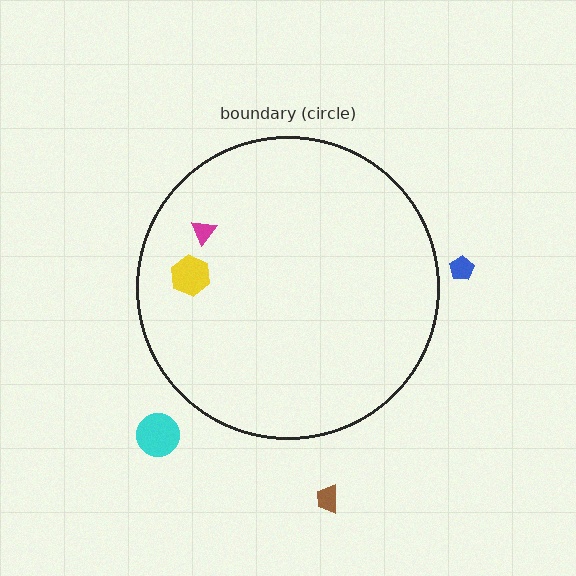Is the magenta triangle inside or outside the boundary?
Inside.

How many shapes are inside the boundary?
2 inside, 3 outside.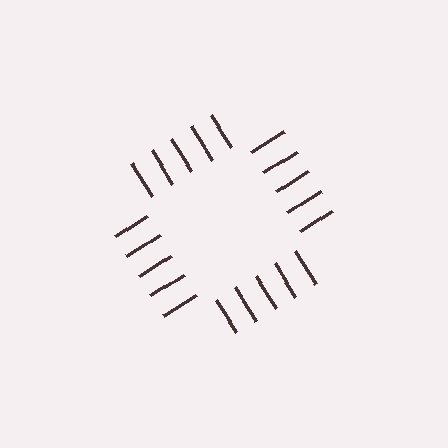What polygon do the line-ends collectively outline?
An illusory square — the line segments terminate on its edges but no continuous stroke is drawn.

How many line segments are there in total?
20 — 5 along each of the 4 edges.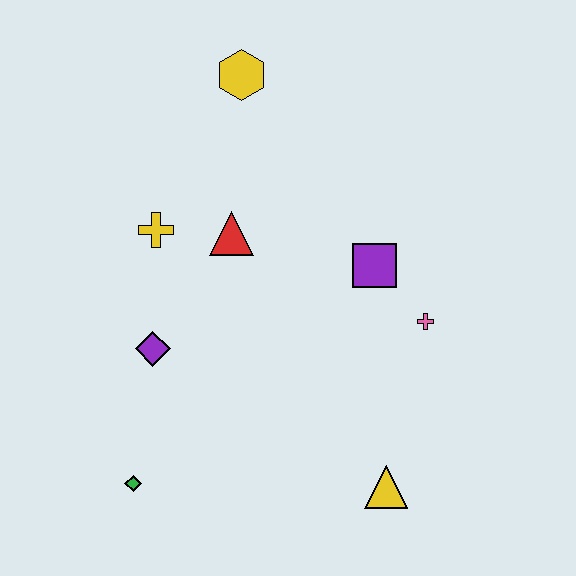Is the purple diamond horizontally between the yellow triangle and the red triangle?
No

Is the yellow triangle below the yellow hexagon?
Yes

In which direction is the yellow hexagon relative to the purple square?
The yellow hexagon is above the purple square.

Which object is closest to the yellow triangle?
The pink cross is closest to the yellow triangle.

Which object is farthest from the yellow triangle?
The yellow hexagon is farthest from the yellow triangle.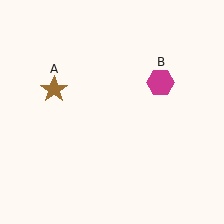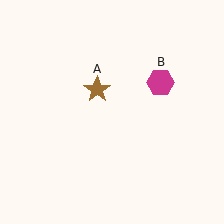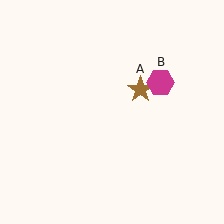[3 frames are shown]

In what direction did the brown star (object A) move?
The brown star (object A) moved right.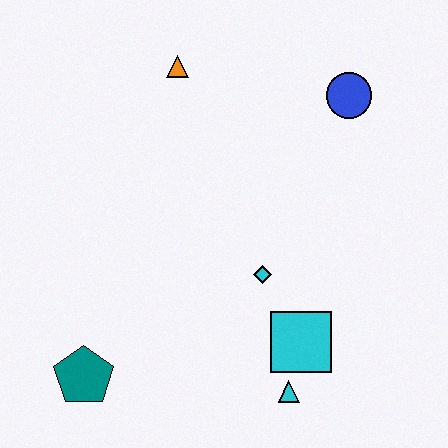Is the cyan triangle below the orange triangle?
Yes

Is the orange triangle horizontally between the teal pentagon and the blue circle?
Yes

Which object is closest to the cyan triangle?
The cyan square is closest to the cyan triangle.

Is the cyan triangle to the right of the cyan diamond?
Yes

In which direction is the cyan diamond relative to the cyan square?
The cyan diamond is above the cyan square.